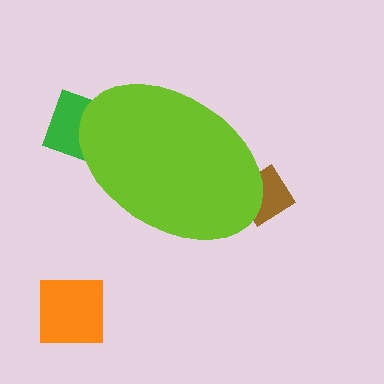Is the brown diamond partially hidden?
Yes, the brown diamond is partially hidden behind the lime ellipse.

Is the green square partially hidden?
Yes, the green square is partially hidden behind the lime ellipse.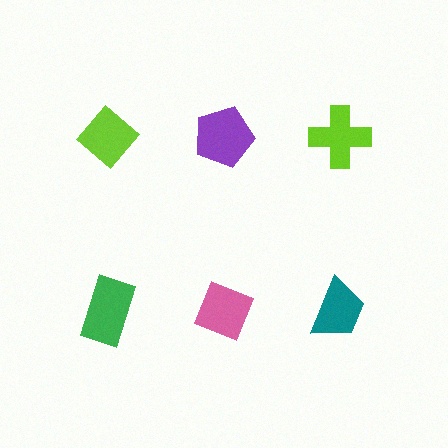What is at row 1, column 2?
A purple pentagon.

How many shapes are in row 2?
3 shapes.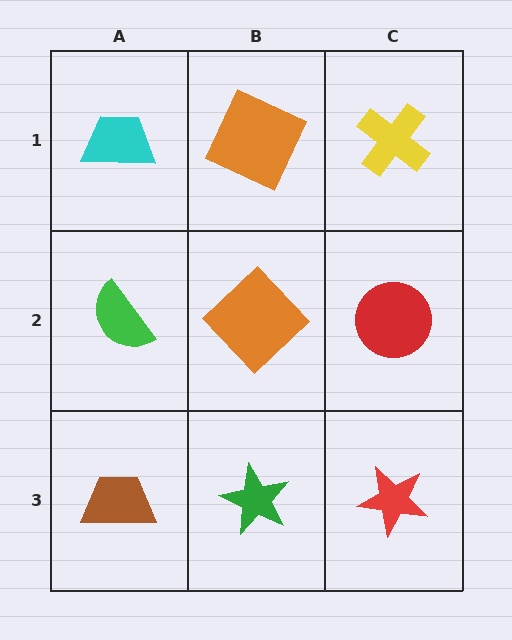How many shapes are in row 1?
3 shapes.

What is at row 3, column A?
A brown trapezoid.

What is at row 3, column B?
A green star.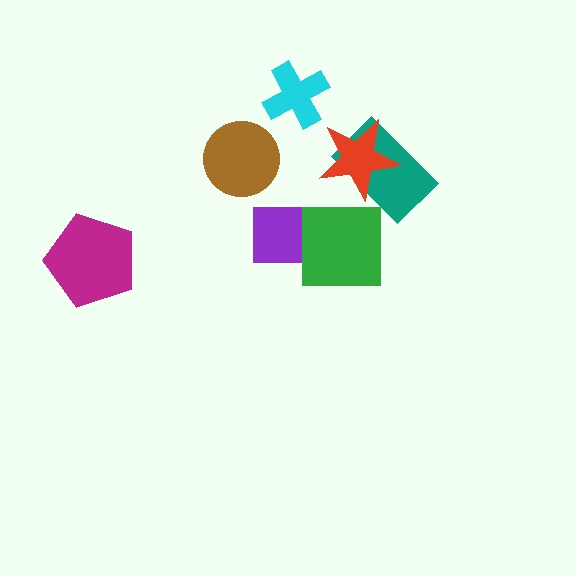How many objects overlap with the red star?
1 object overlaps with the red star.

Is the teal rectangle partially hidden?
Yes, it is partially covered by another shape.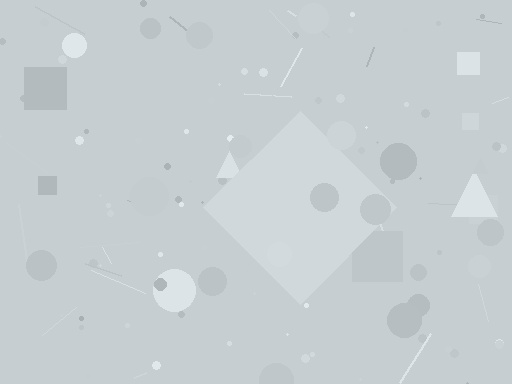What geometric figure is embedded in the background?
A diamond is embedded in the background.